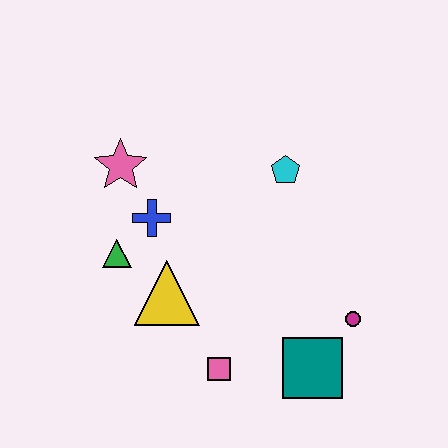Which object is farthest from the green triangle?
The magenta circle is farthest from the green triangle.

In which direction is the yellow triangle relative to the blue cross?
The yellow triangle is below the blue cross.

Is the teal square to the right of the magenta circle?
No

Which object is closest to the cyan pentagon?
The blue cross is closest to the cyan pentagon.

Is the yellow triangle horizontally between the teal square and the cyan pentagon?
No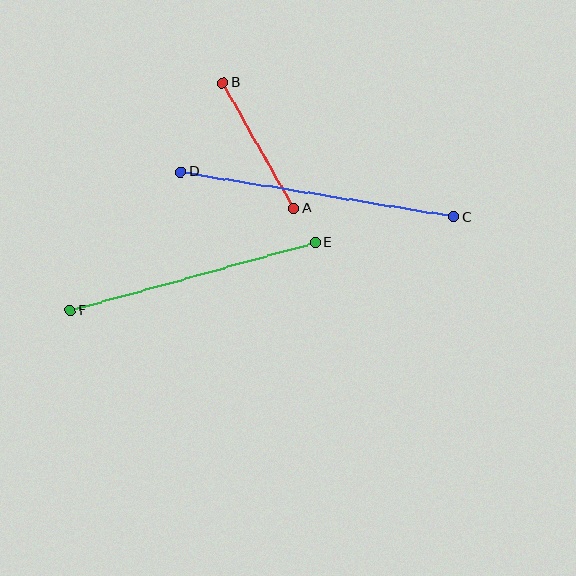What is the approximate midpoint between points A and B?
The midpoint is at approximately (258, 146) pixels.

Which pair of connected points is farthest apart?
Points C and D are farthest apart.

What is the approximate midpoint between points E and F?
The midpoint is at approximately (193, 277) pixels.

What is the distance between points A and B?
The distance is approximately 144 pixels.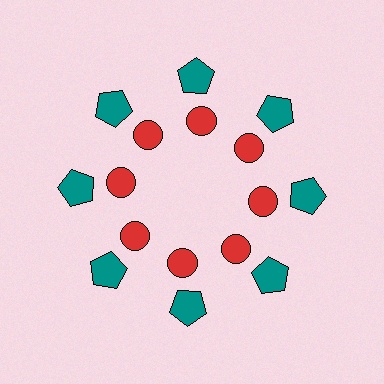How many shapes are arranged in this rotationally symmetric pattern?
There are 16 shapes, arranged in 8 groups of 2.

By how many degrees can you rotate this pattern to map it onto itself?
The pattern maps onto itself every 45 degrees of rotation.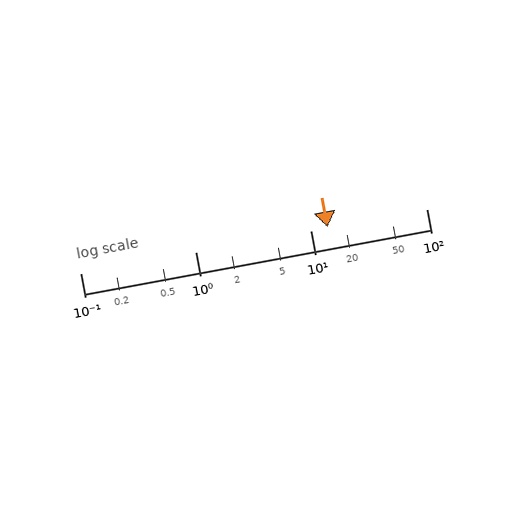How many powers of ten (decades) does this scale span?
The scale spans 3 decades, from 0.1 to 100.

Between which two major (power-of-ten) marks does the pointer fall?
The pointer is between 10 and 100.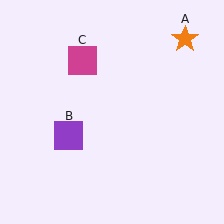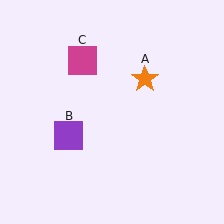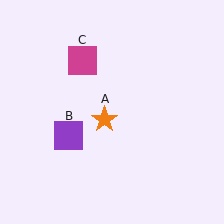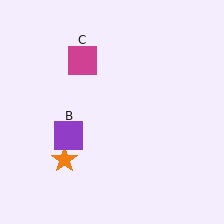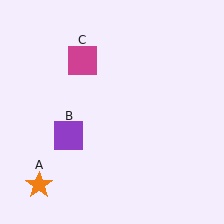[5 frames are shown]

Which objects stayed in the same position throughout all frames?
Purple square (object B) and magenta square (object C) remained stationary.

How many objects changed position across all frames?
1 object changed position: orange star (object A).